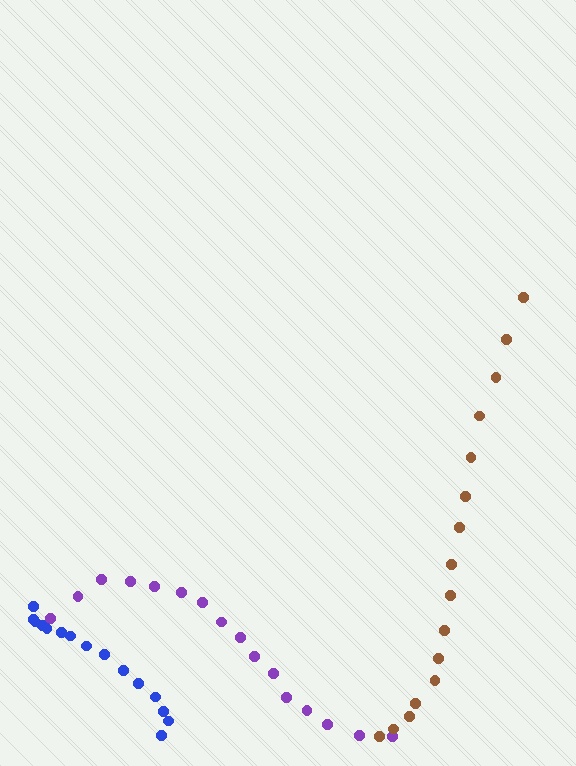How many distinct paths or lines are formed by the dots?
There are 3 distinct paths.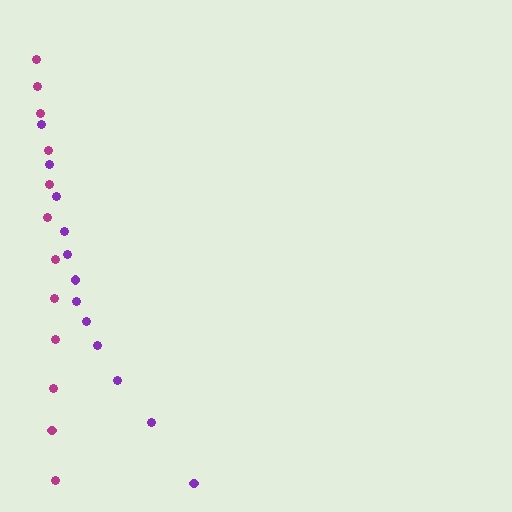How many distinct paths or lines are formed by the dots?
There are 2 distinct paths.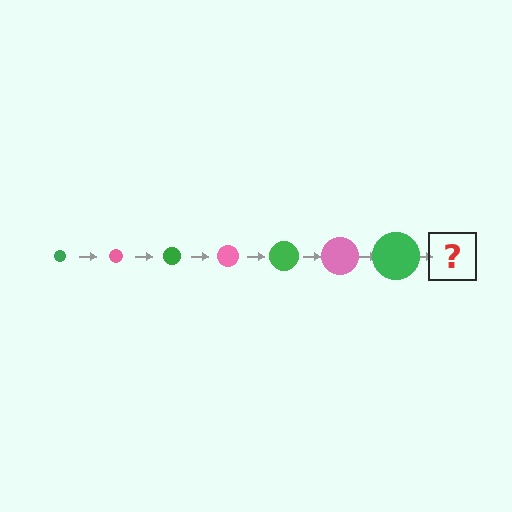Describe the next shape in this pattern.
It should be a pink circle, larger than the previous one.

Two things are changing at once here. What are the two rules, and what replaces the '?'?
The two rules are that the circle grows larger each step and the color cycles through green and pink. The '?' should be a pink circle, larger than the previous one.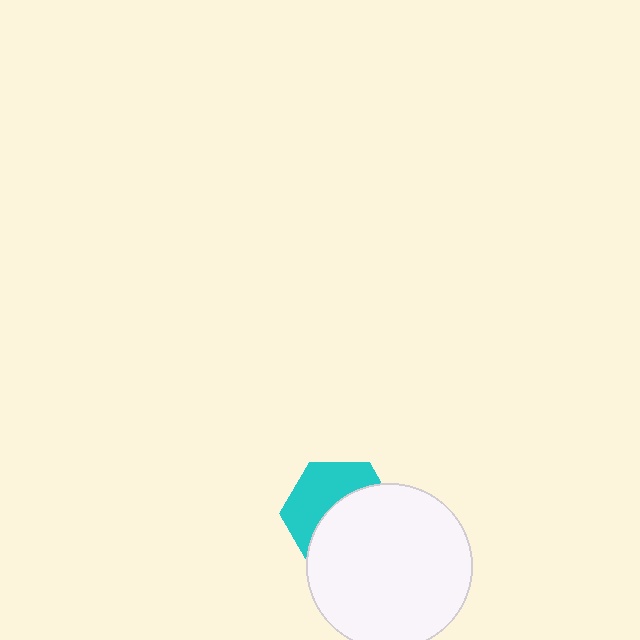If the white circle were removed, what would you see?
You would see the complete cyan hexagon.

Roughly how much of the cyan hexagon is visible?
About half of it is visible (roughly 45%).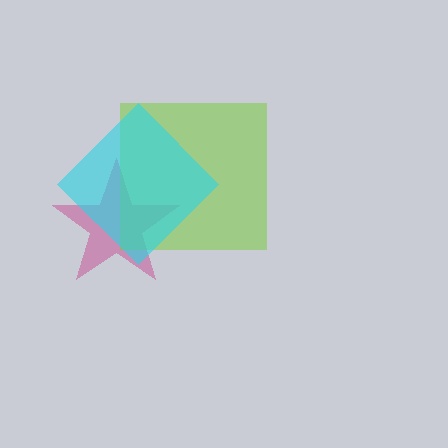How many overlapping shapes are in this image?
There are 3 overlapping shapes in the image.